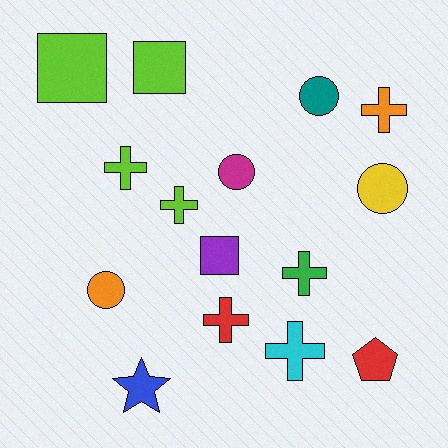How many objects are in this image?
There are 15 objects.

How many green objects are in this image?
There is 1 green object.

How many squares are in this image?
There are 3 squares.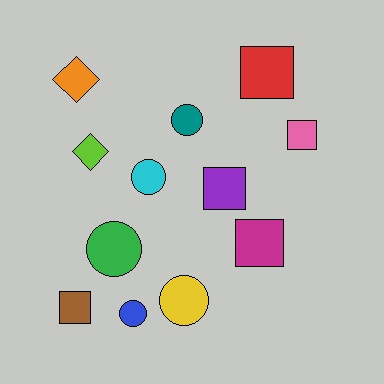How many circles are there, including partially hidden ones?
There are 5 circles.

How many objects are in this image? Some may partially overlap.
There are 12 objects.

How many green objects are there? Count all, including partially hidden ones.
There is 1 green object.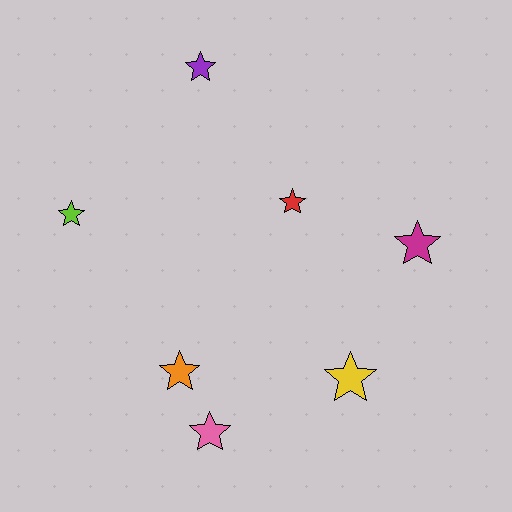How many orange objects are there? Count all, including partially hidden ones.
There is 1 orange object.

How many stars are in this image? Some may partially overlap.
There are 7 stars.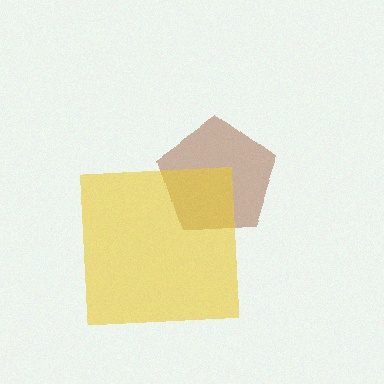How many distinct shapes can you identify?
There are 2 distinct shapes: a brown pentagon, a yellow square.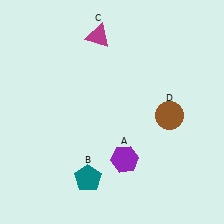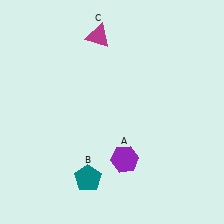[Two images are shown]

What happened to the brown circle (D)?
The brown circle (D) was removed in Image 2. It was in the bottom-right area of Image 1.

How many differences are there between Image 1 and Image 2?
There is 1 difference between the two images.